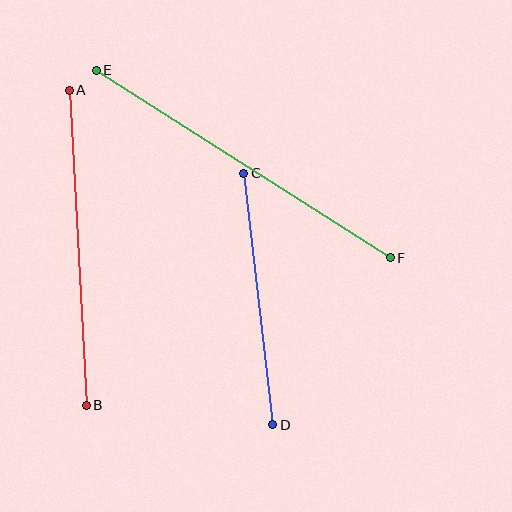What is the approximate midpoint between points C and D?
The midpoint is at approximately (258, 299) pixels.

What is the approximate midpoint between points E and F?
The midpoint is at approximately (243, 164) pixels.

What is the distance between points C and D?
The distance is approximately 253 pixels.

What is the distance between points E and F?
The distance is approximately 348 pixels.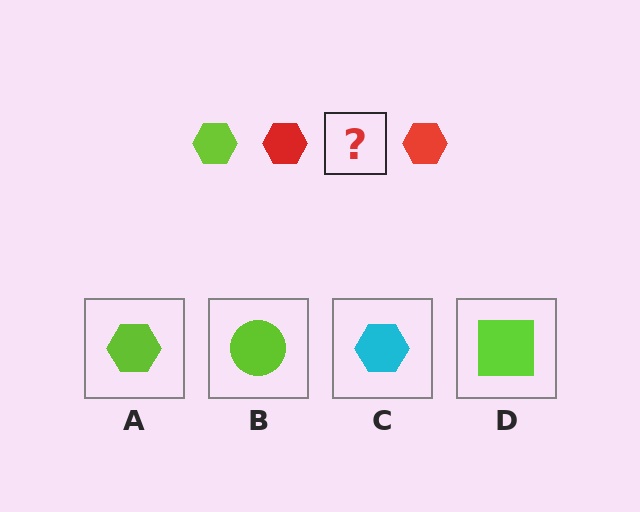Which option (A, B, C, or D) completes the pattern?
A.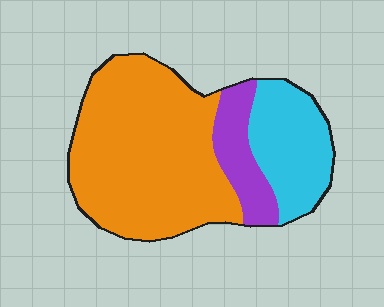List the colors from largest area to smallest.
From largest to smallest: orange, cyan, purple.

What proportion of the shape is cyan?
Cyan covers about 25% of the shape.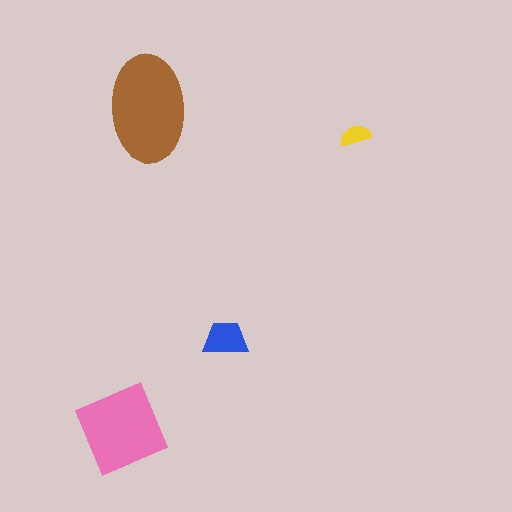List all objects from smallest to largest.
The yellow semicircle, the blue trapezoid, the pink square, the brown ellipse.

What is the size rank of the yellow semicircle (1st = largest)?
4th.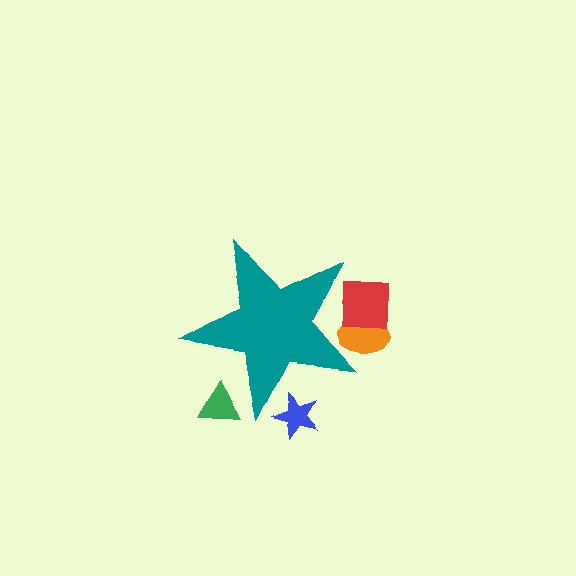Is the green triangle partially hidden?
Yes, the green triangle is partially hidden behind the teal star.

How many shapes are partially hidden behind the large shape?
4 shapes are partially hidden.